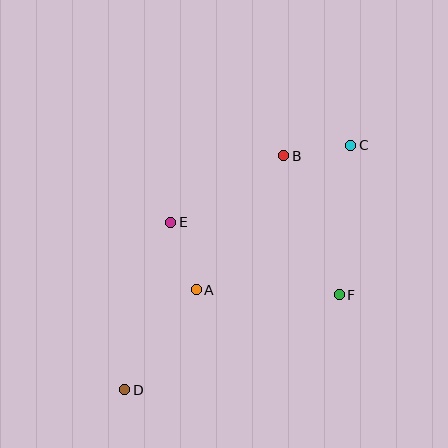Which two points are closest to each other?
Points B and C are closest to each other.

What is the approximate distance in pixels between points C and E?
The distance between C and E is approximately 196 pixels.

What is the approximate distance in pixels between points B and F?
The distance between B and F is approximately 149 pixels.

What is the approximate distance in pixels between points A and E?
The distance between A and E is approximately 72 pixels.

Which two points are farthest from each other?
Points C and D are farthest from each other.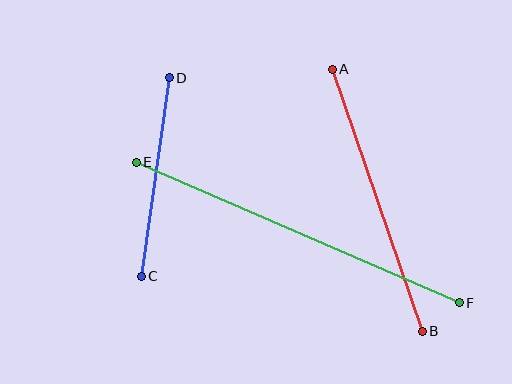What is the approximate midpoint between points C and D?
The midpoint is at approximately (155, 177) pixels.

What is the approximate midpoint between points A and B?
The midpoint is at approximately (377, 200) pixels.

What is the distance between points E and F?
The distance is approximately 353 pixels.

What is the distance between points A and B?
The distance is approximately 277 pixels.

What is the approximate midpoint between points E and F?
The midpoint is at approximately (298, 233) pixels.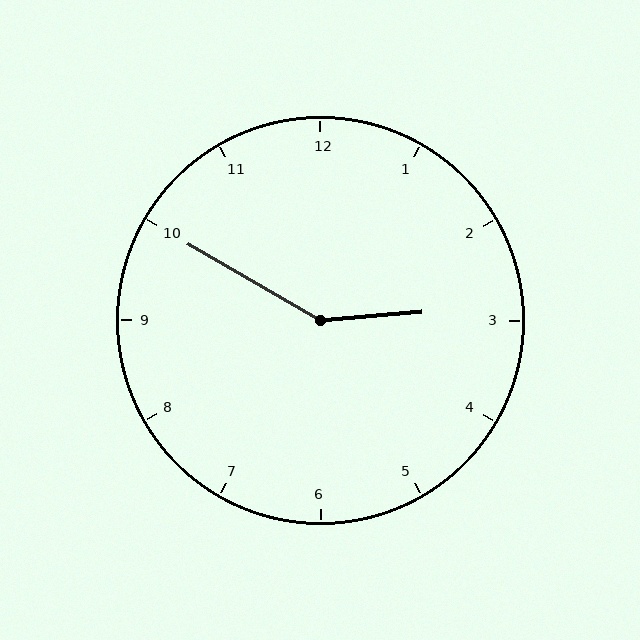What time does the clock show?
2:50.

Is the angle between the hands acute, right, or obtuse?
It is obtuse.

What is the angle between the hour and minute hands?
Approximately 145 degrees.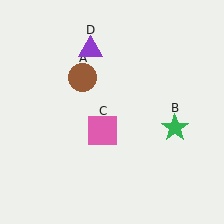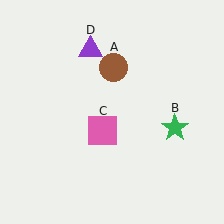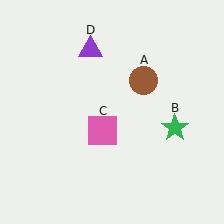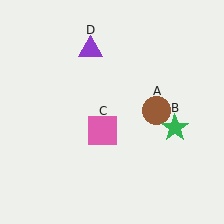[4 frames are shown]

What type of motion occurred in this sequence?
The brown circle (object A) rotated clockwise around the center of the scene.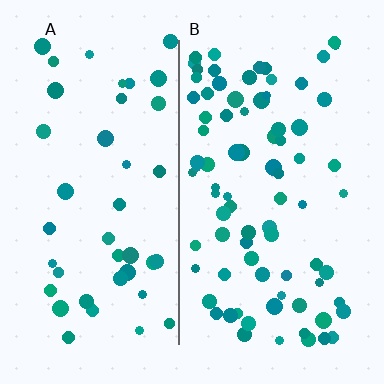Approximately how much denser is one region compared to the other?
Approximately 1.9× — region B over region A.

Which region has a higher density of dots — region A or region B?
B (the right).